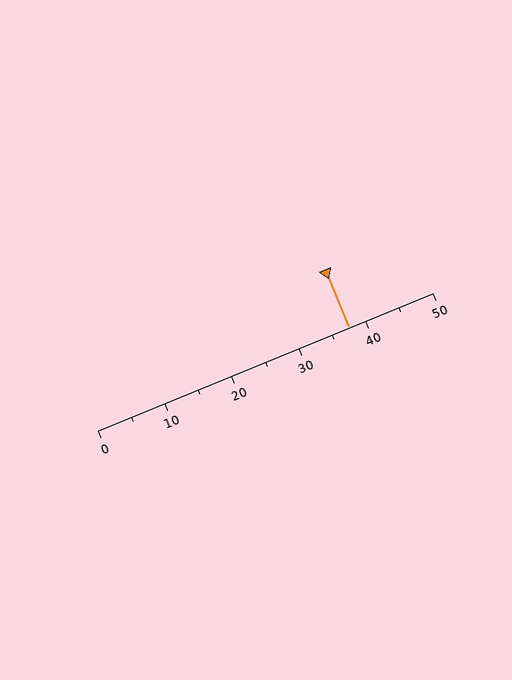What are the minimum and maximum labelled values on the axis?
The axis runs from 0 to 50.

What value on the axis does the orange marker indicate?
The marker indicates approximately 37.5.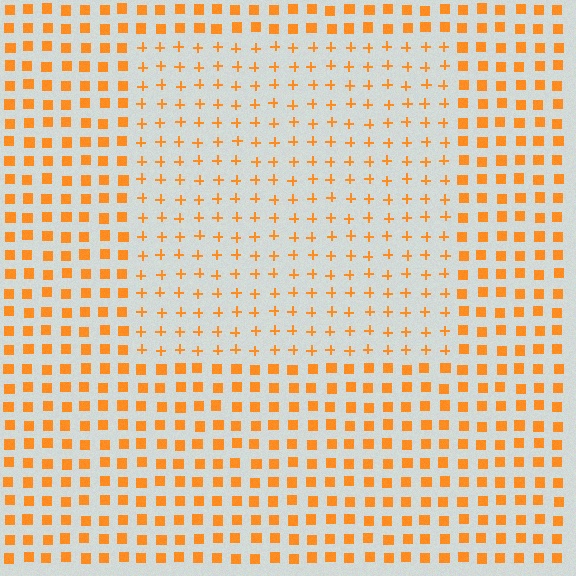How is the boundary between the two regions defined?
The boundary is defined by a change in element shape: plus signs inside vs. squares outside. All elements share the same color and spacing.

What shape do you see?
I see a rectangle.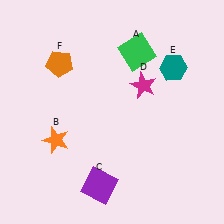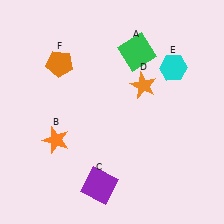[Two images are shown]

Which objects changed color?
D changed from magenta to orange. E changed from teal to cyan.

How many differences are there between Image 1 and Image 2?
There are 2 differences between the two images.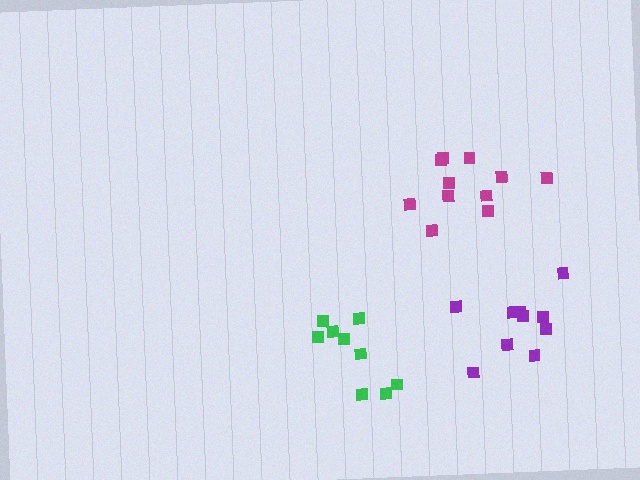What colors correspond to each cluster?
The clusters are colored: purple, magenta, green.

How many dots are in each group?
Group 1: 10 dots, Group 2: 11 dots, Group 3: 9 dots (30 total).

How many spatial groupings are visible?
There are 3 spatial groupings.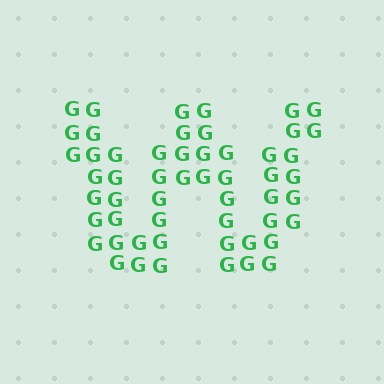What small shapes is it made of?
It is made of small letter G's.